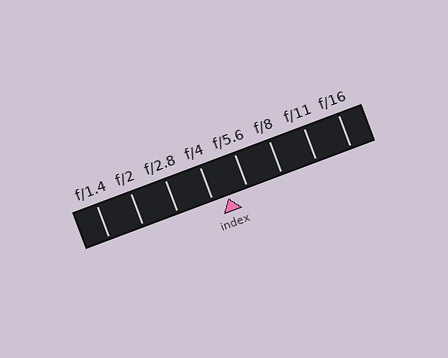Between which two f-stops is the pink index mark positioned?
The index mark is between f/4 and f/5.6.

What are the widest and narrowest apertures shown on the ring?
The widest aperture shown is f/1.4 and the narrowest is f/16.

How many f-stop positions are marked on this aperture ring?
There are 8 f-stop positions marked.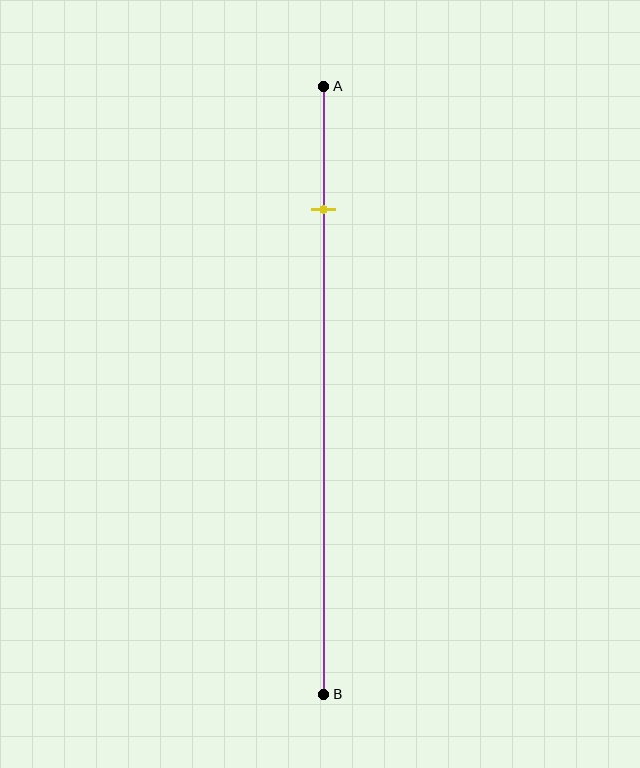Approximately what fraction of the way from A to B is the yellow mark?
The yellow mark is approximately 20% of the way from A to B.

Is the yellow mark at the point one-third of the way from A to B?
No, the mark is at about 20% from A, not at the 33% one-third point.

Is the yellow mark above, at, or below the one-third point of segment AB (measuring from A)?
The yellow mark is above the one-third point of segment AB.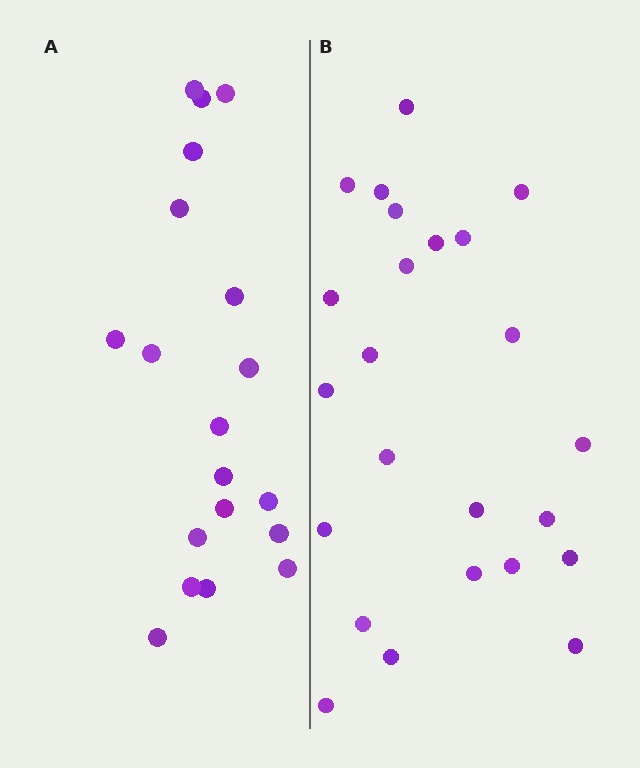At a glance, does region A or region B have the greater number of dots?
Region B (the right region) has more dots.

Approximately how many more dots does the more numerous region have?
Region B has about 5 more dots than region A.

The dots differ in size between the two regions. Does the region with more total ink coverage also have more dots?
No. Region A has more total ink coverage because its dots are larger, but region B actually contains more individual dots. Total area can be misleading — the number of items is what matters here.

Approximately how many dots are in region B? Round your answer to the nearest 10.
About 20 dots. (The exact count is 24, which rounds to 20.)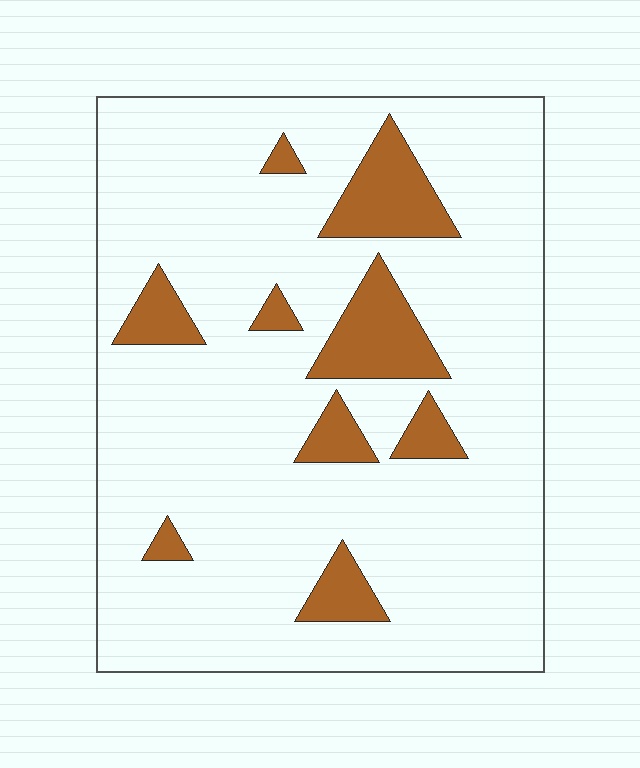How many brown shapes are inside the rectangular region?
9.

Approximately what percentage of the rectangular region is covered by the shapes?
Approximately 15%.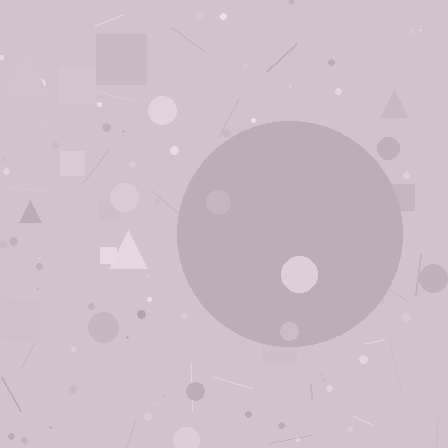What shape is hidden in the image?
A circle is hidden in the image.